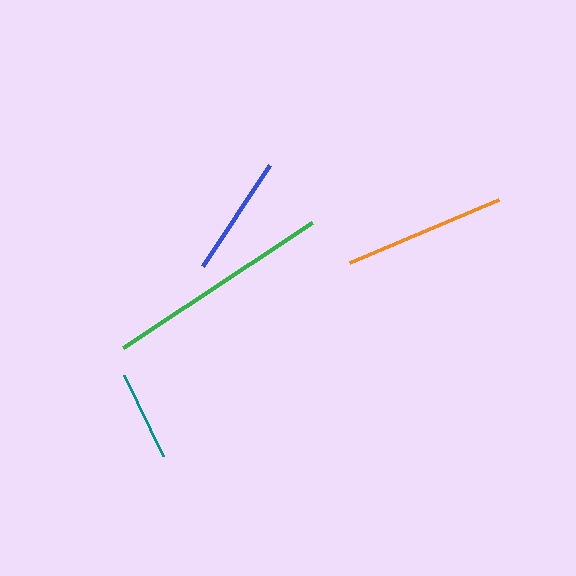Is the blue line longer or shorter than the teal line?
The blue line is longer than the teal line.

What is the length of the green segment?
The green segment is approximately 226 pixels long.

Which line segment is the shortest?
The teal line is the shortest at approximately 90 pixels.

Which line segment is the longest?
The green line is the longest at approximately 226 pixels.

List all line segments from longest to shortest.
From longest to shortest: green, orange, blue, teal.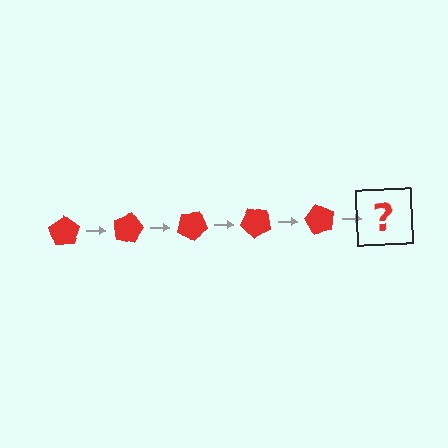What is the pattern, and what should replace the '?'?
The pattern is that the pentagon rotates 15 degrees each step. The '?' should be a red pentagon rotated 75 degrees.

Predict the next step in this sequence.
The next step is a red pentagon rotated 75 degrees.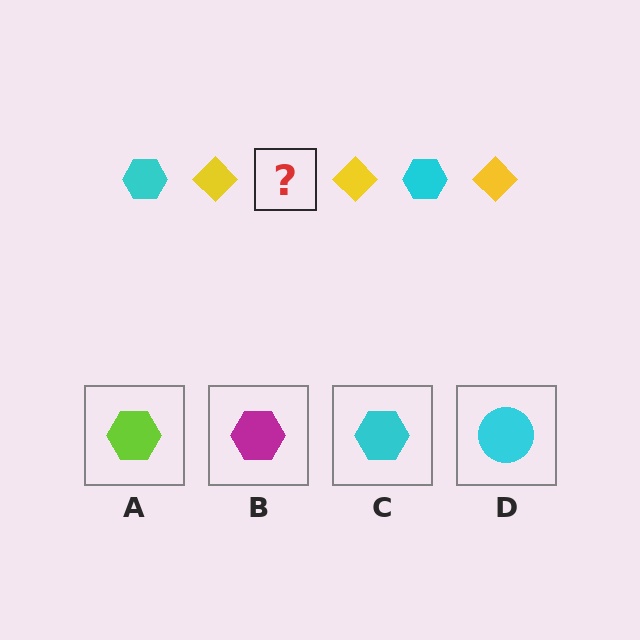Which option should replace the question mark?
Option C.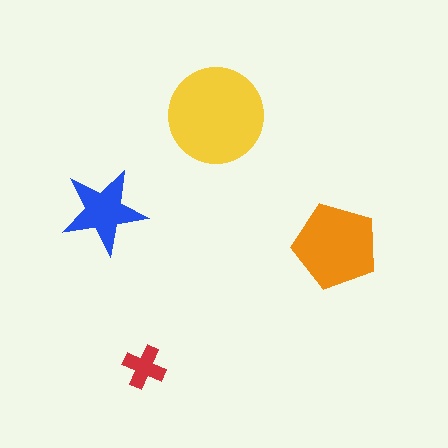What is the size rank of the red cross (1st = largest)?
4th.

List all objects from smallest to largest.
The red cross, the blue star, the orange pentagon, the yellow circle.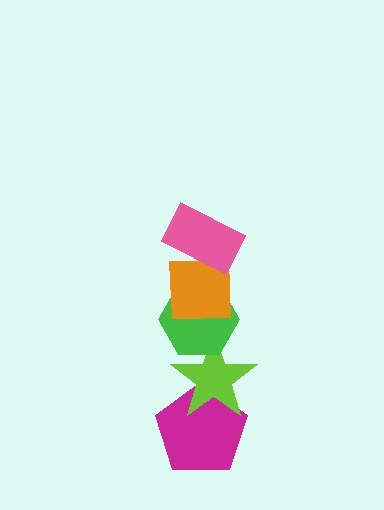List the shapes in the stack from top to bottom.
From top to bottom: the pink rectangle, the orange square, the green hexagon, the lime star, the magenta pentagon.